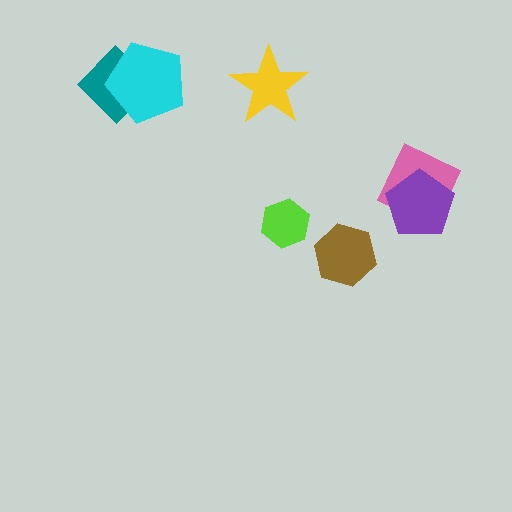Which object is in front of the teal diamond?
The cyan pentagon is in front of the teal diamond.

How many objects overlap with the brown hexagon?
0 objects overlap with the brown hexagon.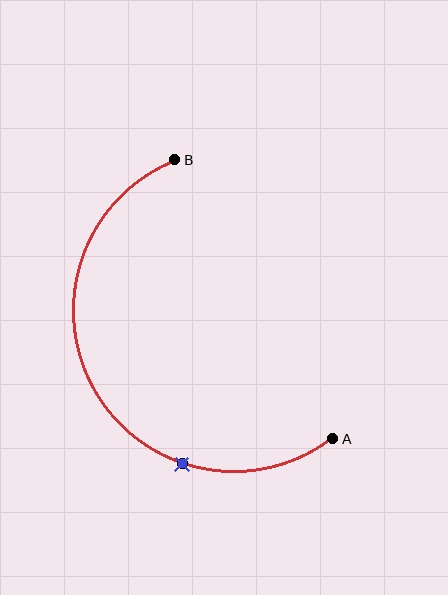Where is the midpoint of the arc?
The arc midpoint is the point on the curve farthest from the straight line joining A and B. It sits to the left of that line.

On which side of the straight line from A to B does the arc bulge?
The arc bulges to the left of the straight line connecting A and B.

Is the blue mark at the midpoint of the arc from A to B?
No. The blue mark lies on the arc but is closer to endpoint A. The arc midpoint would be at the point on the curve equidistant along the arc from both A and B.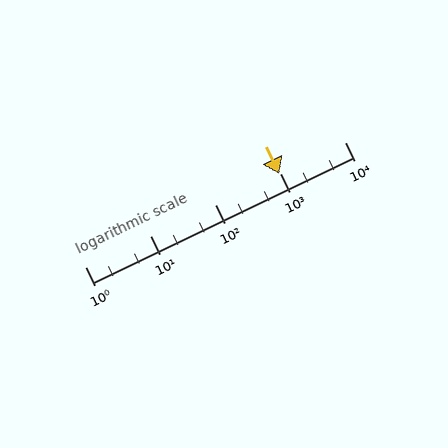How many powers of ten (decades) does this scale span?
The scale spans 4 decades, from 1 to 10000.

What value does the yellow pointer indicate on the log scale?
The pointer indicates approximately 990.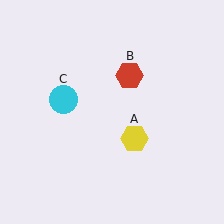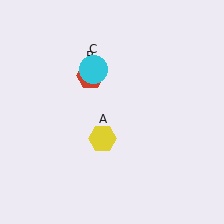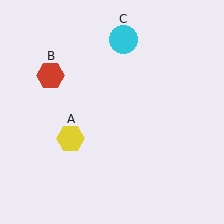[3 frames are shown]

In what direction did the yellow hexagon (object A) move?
The yellow hexagon (object A) moved left.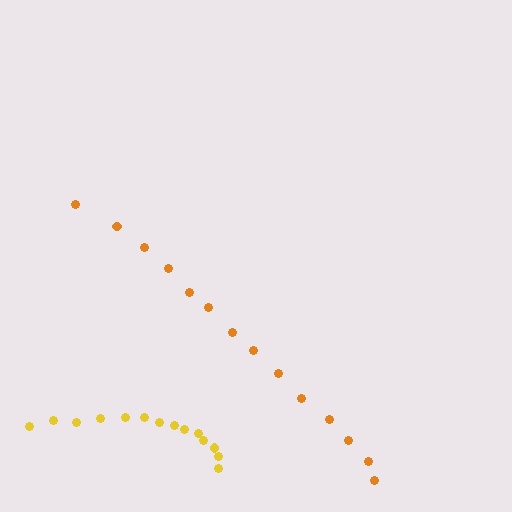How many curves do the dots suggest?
There are 2 distinct paths.